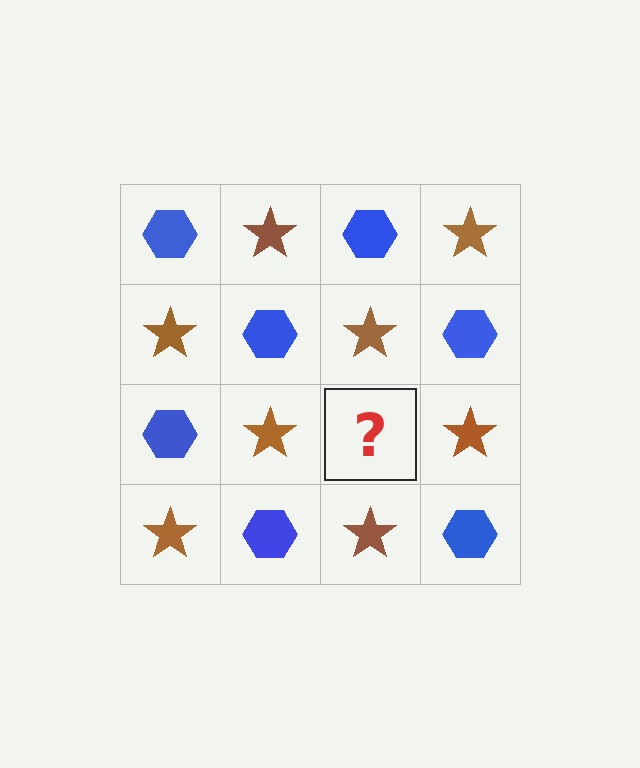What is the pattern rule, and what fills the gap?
The rule is that it alternates blue hexagon and brown star in a checkerboard pattern. The gap should be filled with a blue hexagon.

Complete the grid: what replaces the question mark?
The question mark should be replaced with a blue hexagon.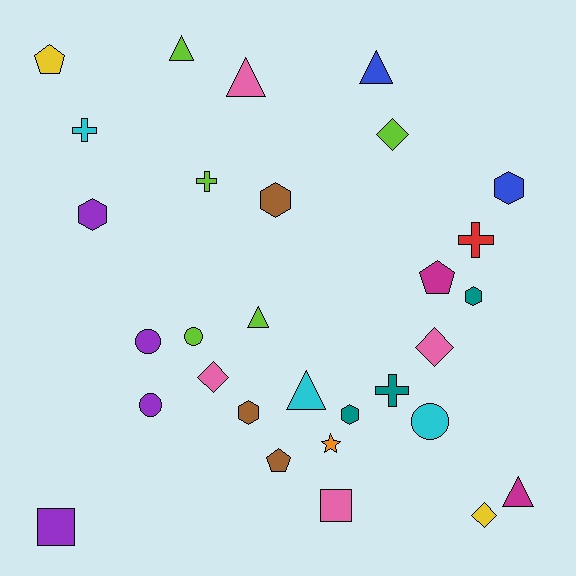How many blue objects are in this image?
There are 2 blue objects.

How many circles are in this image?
There are 4 circles.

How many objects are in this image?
There are 30 objects.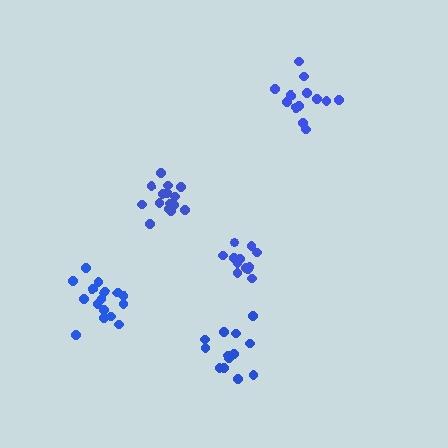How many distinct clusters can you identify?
There are 5 distinct clusters.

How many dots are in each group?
Group 1: 16 dots, Group 2: 13 dots, Group 3: 13 dots, Group 4: 12 dots, Group 5: 15 dots (69 total).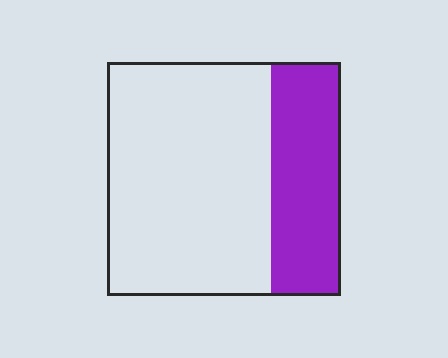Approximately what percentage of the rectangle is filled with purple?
Approximately 30%.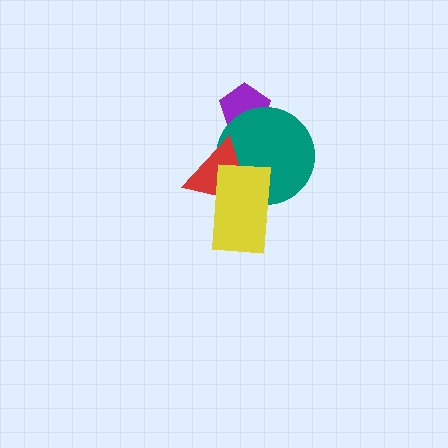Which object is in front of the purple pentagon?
The teal circle is in front of the purple pentagon.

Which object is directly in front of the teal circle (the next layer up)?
The red triangle is directly in front of the teal circle.